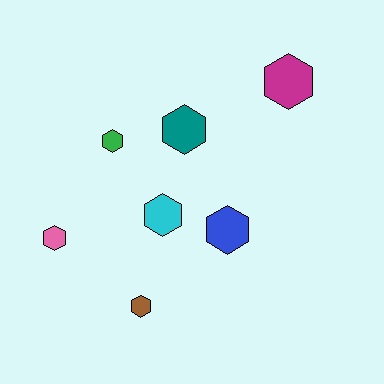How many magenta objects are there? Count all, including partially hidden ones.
There is 1 magenta object.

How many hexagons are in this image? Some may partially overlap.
There are 7 hexagons.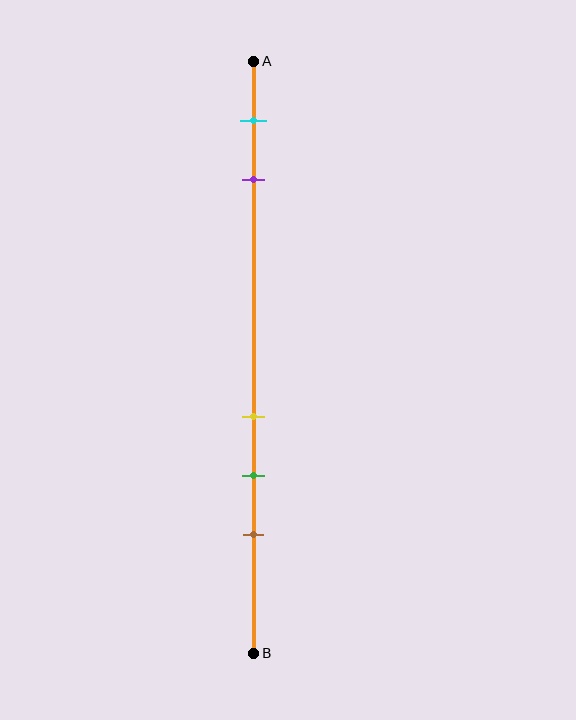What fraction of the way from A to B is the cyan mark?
The cyan mark is approximately 10% (0.1) of the way from A to B.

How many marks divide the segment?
There are 5 marks dividing the segment.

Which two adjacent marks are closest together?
The yellow and green marks are the closest adjacent pair.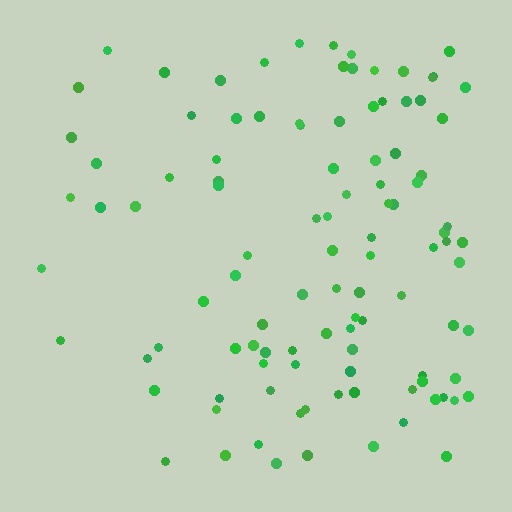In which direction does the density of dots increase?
From left to right, with the right side densest.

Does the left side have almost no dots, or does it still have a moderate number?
Still a moderate number, just noticeably fewer than the right.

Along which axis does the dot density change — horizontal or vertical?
Horizontal.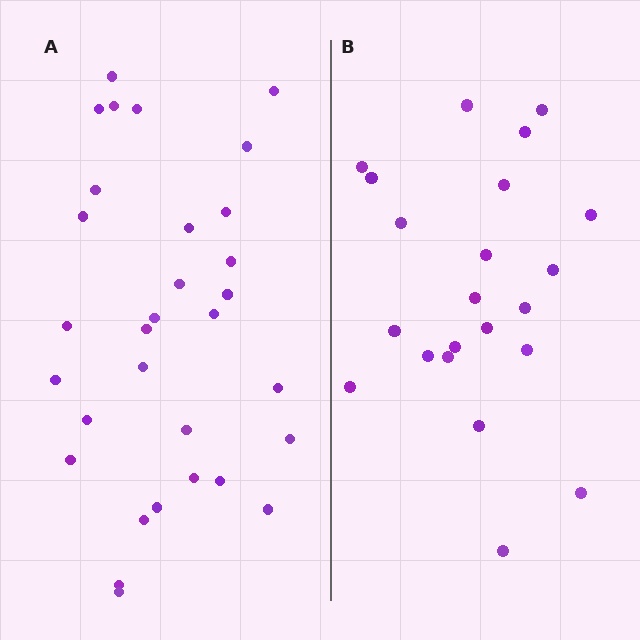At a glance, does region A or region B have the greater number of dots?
Region A (the left region) has more dots.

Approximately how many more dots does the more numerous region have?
Region A has roughly 8 or so more dots than region B.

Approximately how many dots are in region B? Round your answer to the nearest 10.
About 20 dots. (The exact count is 22, which rounds to 20.)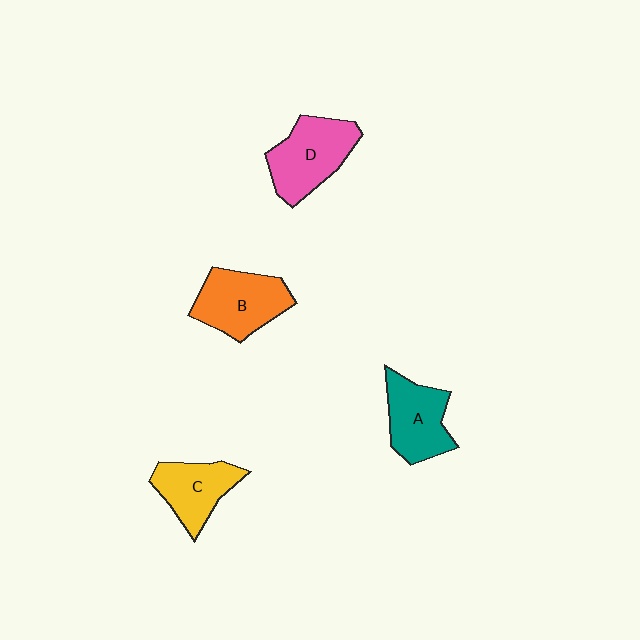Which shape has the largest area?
Shape D (pink).